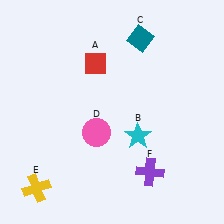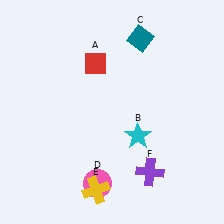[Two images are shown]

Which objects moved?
The objects that moved are: the pink circle (D), the yellow cross (E).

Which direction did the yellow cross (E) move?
The yellow cross (E) moved right.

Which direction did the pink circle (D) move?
The pink circle (D) moved down.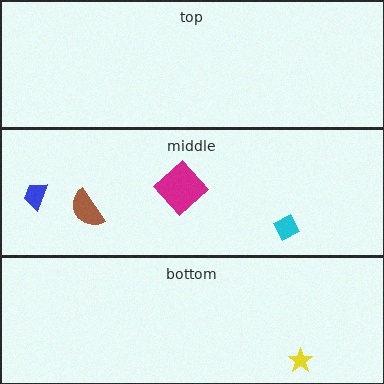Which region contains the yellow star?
The bottom region.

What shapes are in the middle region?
The magenta diamond, the cyan diamond, the brown semicircle, the blue trapezoid.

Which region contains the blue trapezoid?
The middle region.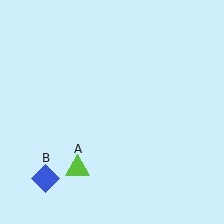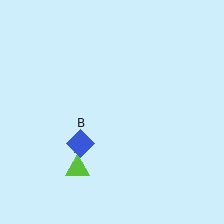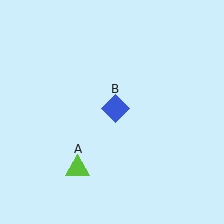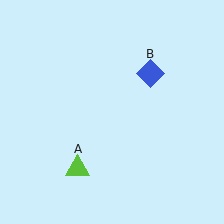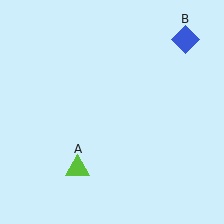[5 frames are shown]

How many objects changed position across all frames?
1 object changed position: blue diamond (object B).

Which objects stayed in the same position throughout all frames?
Lime triangle (object A) remained stationary.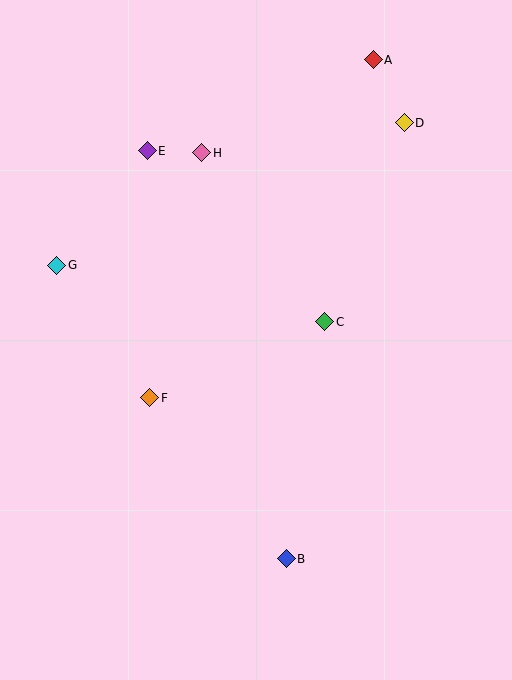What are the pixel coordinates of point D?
Point D is at (404, 123).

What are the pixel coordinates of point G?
Point G is at (57, 265).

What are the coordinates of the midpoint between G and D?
The midpoint between G and D is at (231, 194).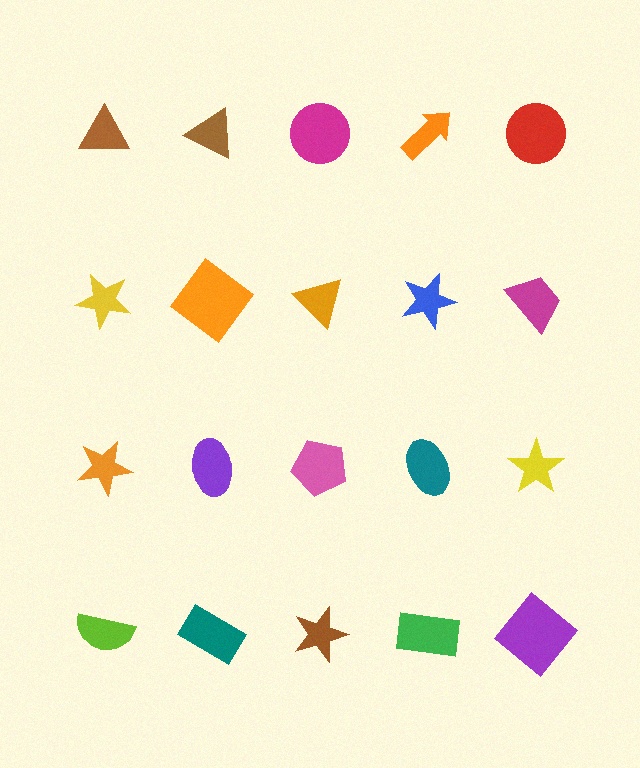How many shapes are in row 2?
5 shapes.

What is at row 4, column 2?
A teal rectangle.